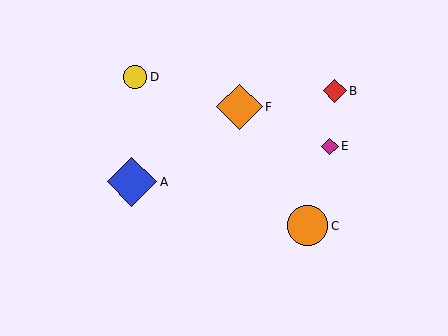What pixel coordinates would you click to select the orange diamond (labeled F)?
Click at (240, 107) to select the orange diamond F.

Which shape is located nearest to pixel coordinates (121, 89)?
The yellow circle (labeled D) at (135, 77) is nearest to that location.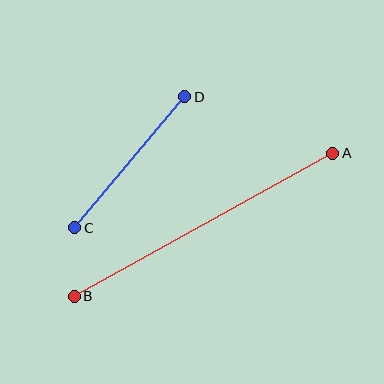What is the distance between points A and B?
The distance is approximately 295 pixels.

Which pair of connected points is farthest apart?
Points A and B are farthest apart.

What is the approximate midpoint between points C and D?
The midpoint is at approximately (130, 162) pixels.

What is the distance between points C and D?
The distance is approximately 171 pixels.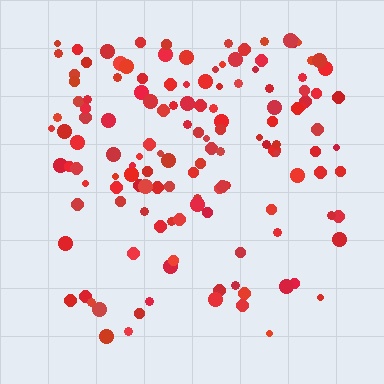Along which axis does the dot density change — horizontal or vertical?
Vertical.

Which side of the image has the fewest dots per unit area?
The bottom.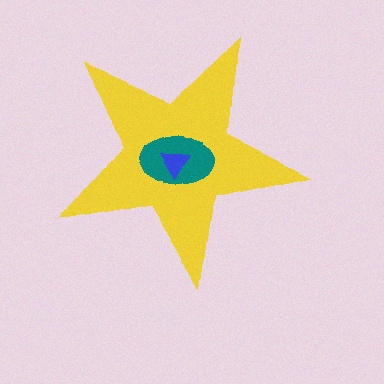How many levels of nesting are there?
3.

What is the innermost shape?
The blue triangle.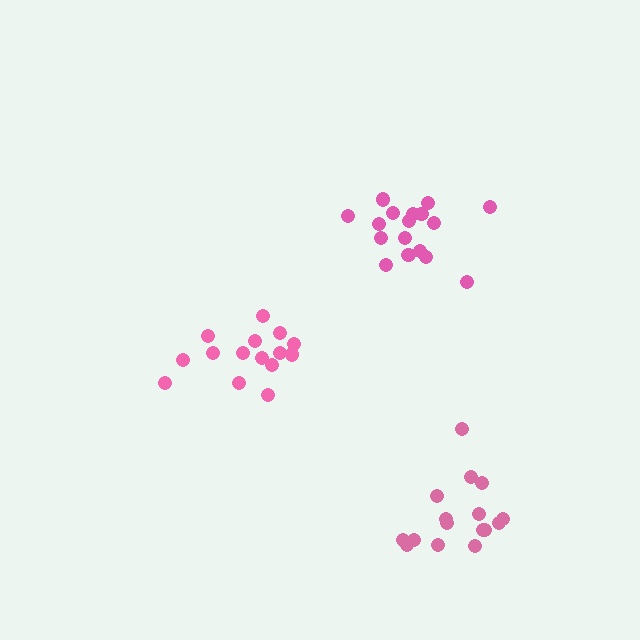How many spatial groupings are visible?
There are 3 spatial groupings.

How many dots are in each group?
Group 1: 17 dots, Group 2: 15 dots, Group 3: 16 dots (48 total).